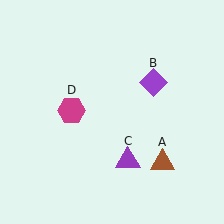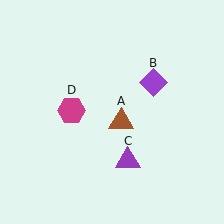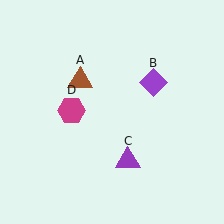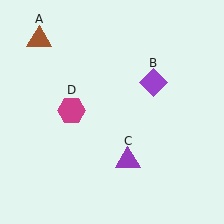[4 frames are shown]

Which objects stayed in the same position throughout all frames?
Purple diamond (object B) and purple triangle (object C) and magenta hexagon (object D) remained stationary.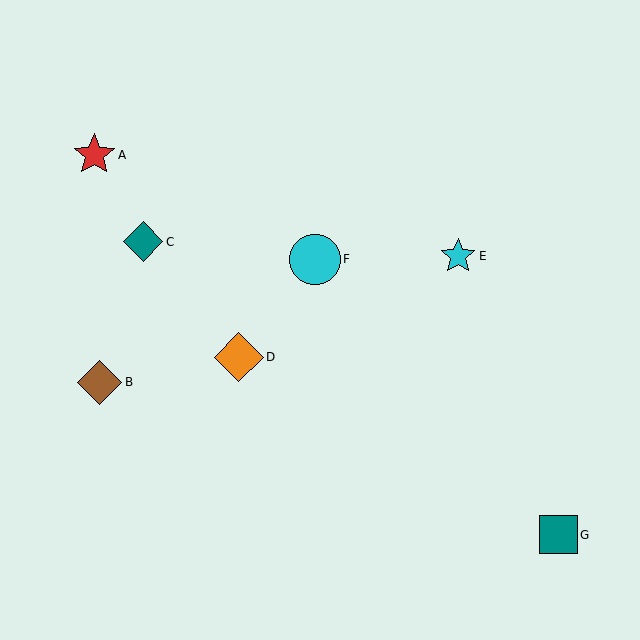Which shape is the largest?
The cyan circle (labeled F) is the largest.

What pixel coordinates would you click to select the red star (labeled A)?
Click at (94, 155) to select the red star A.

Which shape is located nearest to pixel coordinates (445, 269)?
The cyan star (labeled E) at (458, 256) is nearest to that location.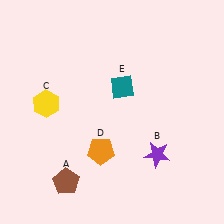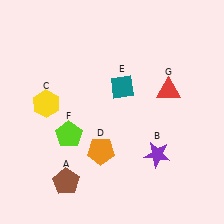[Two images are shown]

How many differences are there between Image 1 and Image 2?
There are 2 differences between the two images.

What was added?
A lime pentagon (F), a red triangle (G) were added in Image 2.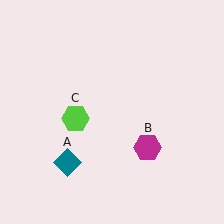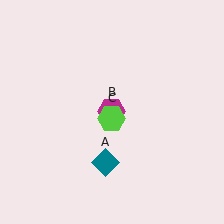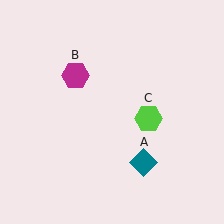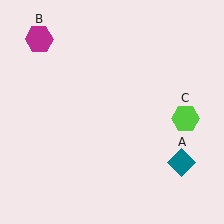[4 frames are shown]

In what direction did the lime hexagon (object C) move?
The lime hexagon (object C) moved right.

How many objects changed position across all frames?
3 objects changed position: teal diamond (object A), magenta hexagon (object B), lime hexagon (object C).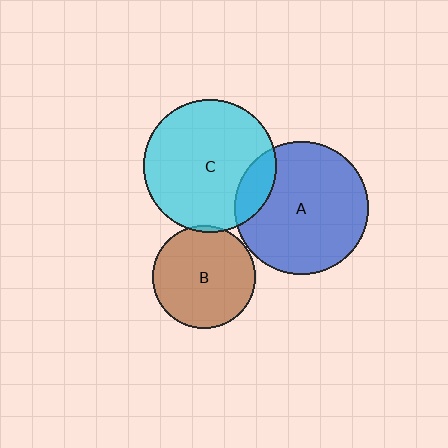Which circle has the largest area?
Circle A (blue).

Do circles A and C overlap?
Yes.